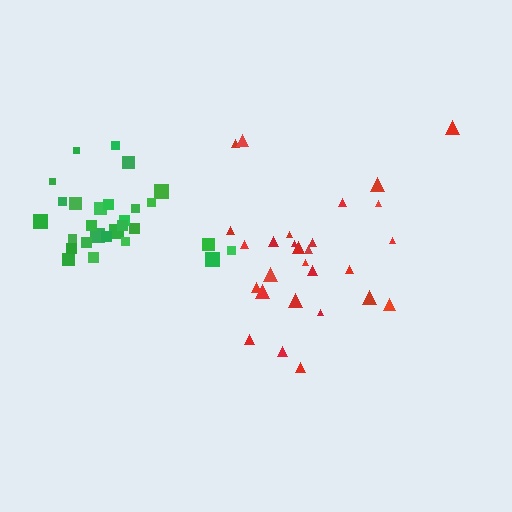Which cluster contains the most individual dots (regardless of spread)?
Red (28).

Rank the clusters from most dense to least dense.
green, red.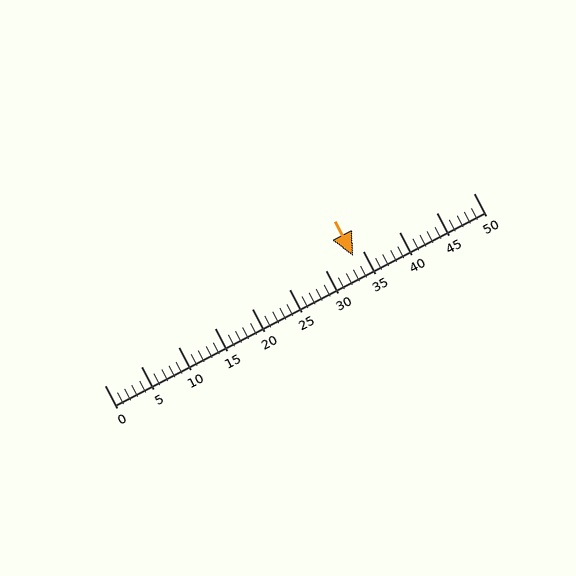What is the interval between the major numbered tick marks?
The major tick marks are spaced 5 units apart.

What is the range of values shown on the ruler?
The ruler shows values from 0 to 50.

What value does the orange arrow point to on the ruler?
The orange arrow points to approximately 34.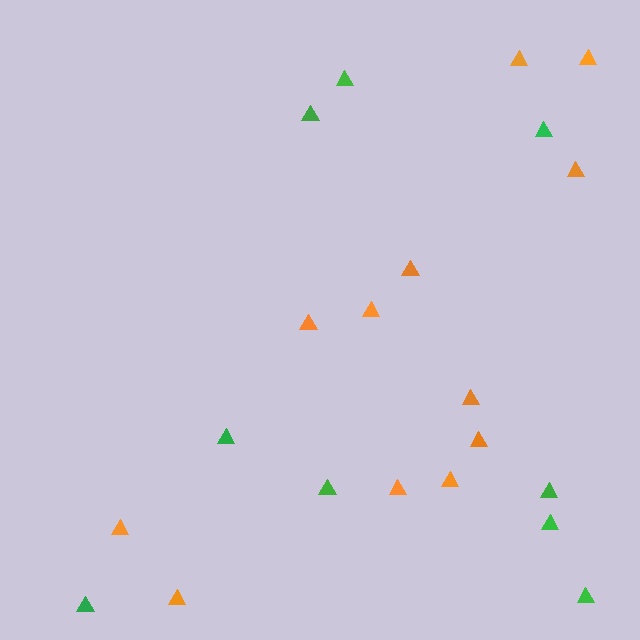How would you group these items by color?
There are 2 groups: one group of orange triangles (12) and one group of green triangles (9).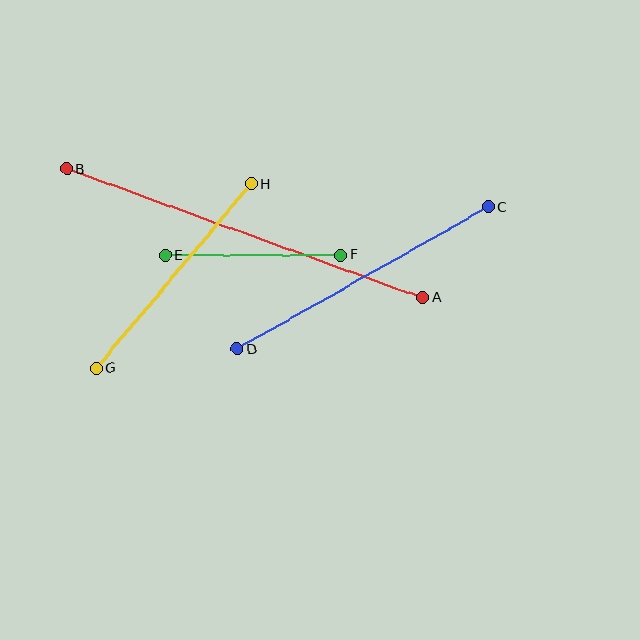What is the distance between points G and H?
The distance is approximately 241 pixels.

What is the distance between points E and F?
The distance is approximately 175 pixels.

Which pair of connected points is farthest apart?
Points A and B are farthest apart.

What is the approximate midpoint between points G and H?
The midpoint is at approximately (174, 276) pixels.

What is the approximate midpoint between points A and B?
The midpoint is at approximately (245, 233) pixels.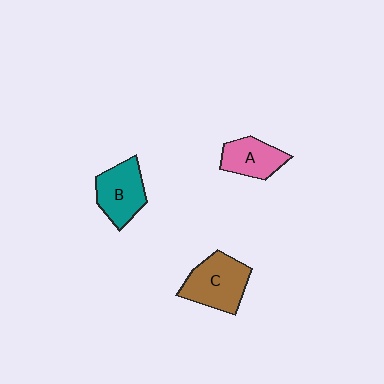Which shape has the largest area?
Shape C (brown).